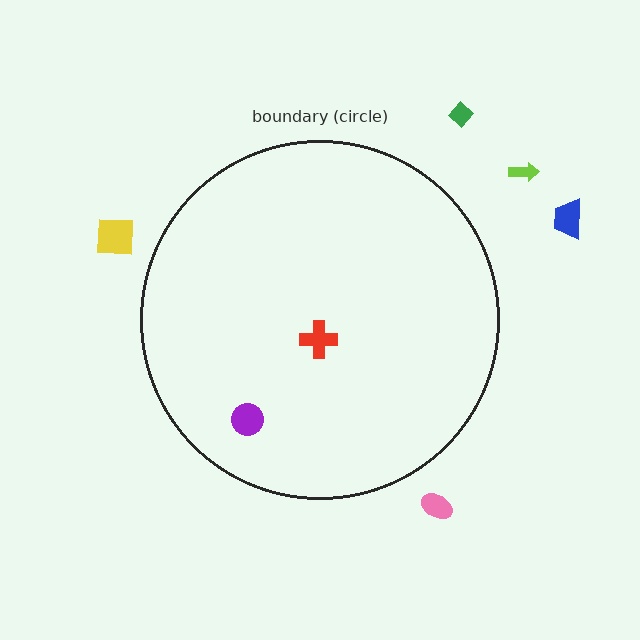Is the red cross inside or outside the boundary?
Inside.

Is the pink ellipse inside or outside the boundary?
Outside.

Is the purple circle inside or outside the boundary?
Inside.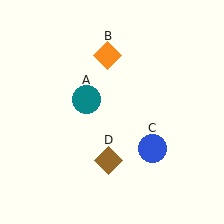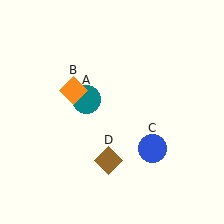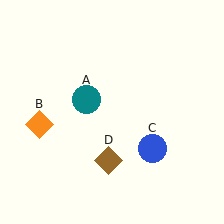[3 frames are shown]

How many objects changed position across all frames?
1 object changed position: orange diamond (object B).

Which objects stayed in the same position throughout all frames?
Teal circle (object A) and blue circle (object C) and brown diamond (object D) remained stationary.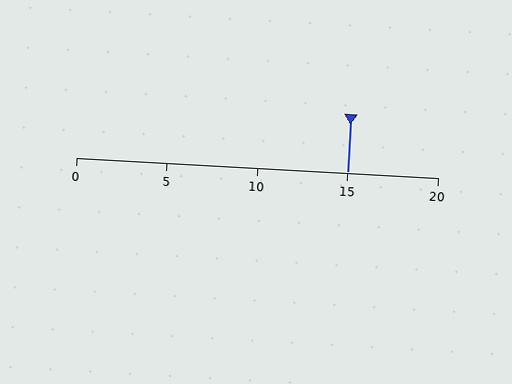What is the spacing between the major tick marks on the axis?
The major ticks are spaced 5 apart.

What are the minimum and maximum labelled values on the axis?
The axis runs from 0 to 20.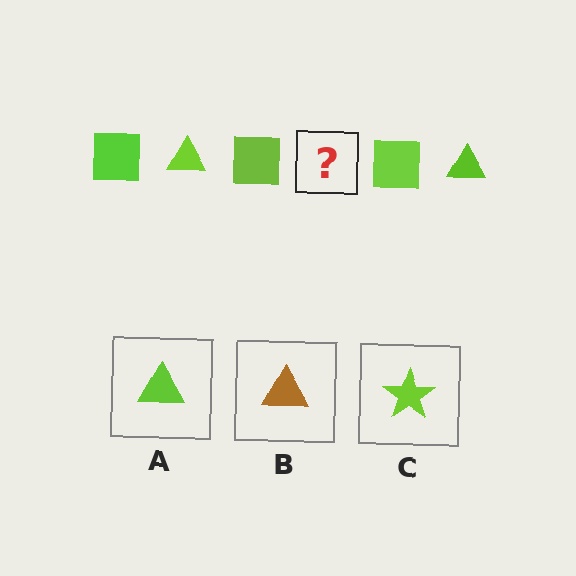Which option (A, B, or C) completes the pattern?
A.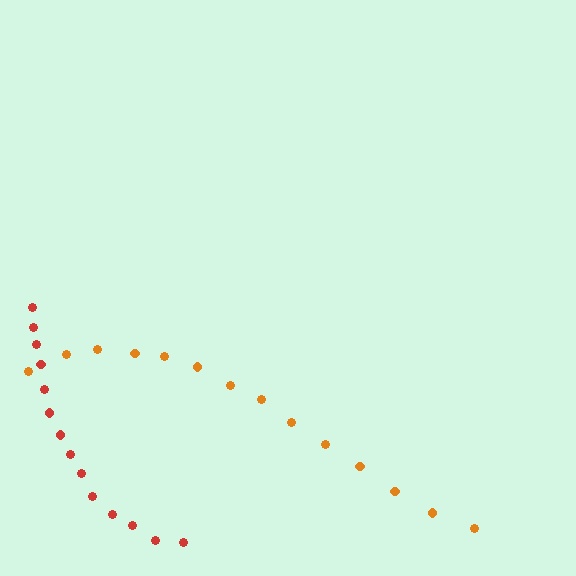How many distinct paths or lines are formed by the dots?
There are 2 distinct paths.